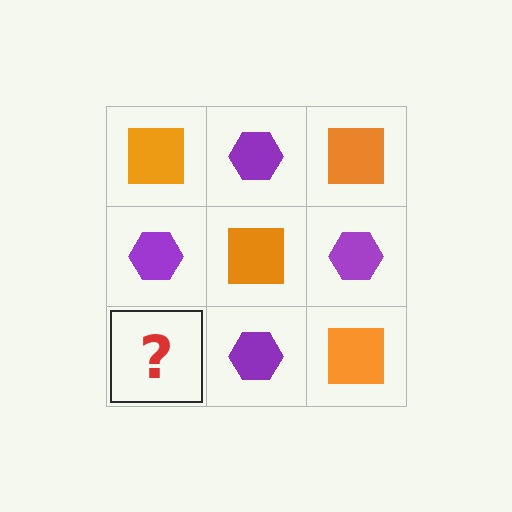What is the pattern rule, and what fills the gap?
The rule is that it alternates orange square and purple hexagon in a checkerboard pattern. The gap should be filled with an orange square.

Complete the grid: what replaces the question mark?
The question mark should be replaced with an orange square.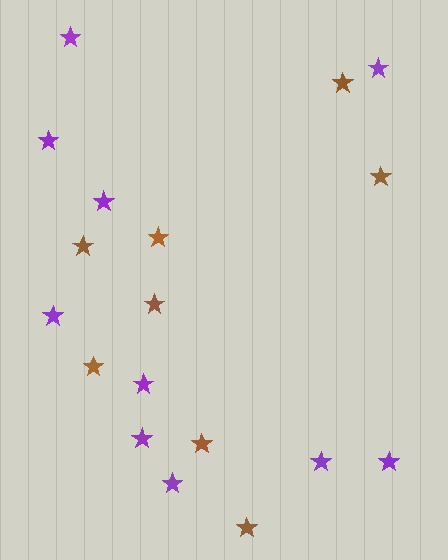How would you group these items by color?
There are 2 groups: one group of purple stars (10) and one group of brown stars (8).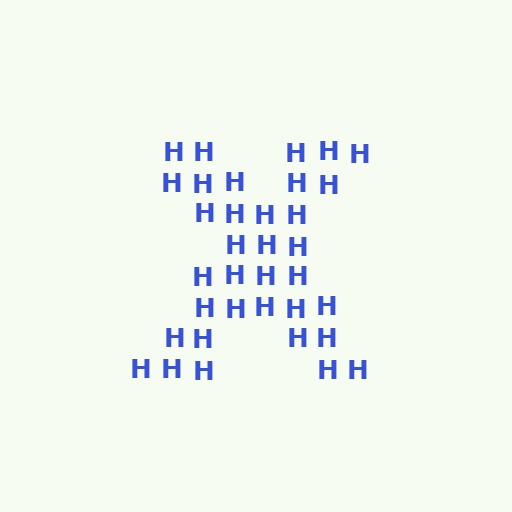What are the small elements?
The small elements are letter H's.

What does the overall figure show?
The overall figure shows the letter X.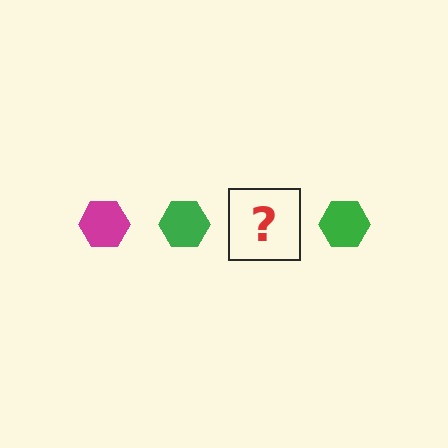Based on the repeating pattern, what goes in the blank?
The blank should be a magenta hexagon.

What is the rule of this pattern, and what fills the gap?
The rule is that the pattern cycles through magenta, green hexagons. The gap should be filled with a magenta hexagon.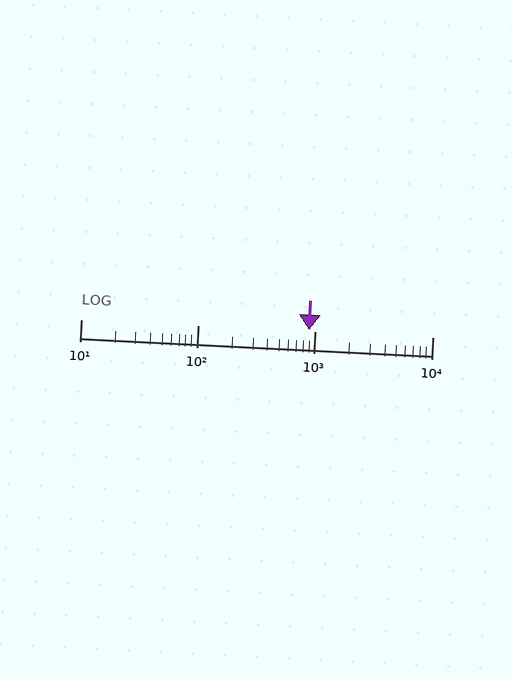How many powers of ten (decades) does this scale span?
The scale spans 3 decades, from 10 to 10000.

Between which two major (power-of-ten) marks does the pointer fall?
The pointer is between 100 and 1000.